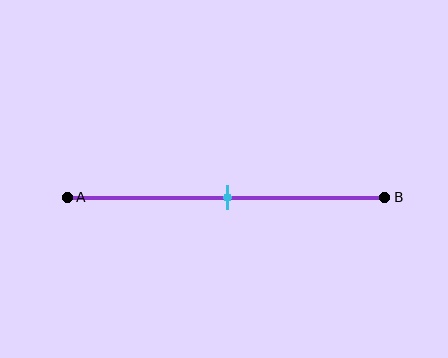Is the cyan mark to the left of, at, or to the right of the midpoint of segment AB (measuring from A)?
The cyan mark is approximately at the midpoint of segment AB.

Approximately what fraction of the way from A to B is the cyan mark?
The cyan mark is approximately 50% of the way from A to B.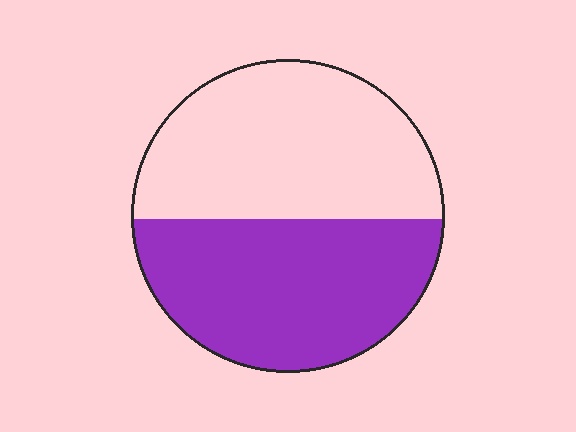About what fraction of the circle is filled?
About one half (1/2).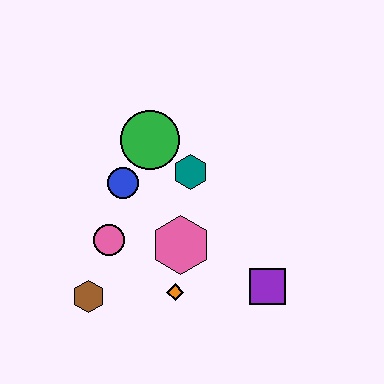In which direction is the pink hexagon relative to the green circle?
The pink hexagon is below the green circle.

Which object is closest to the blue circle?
The green circle is closest to the blue circle.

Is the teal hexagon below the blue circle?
No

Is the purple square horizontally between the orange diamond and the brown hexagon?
No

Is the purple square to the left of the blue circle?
No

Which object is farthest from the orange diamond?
The green circle is farthest from the orange diamond.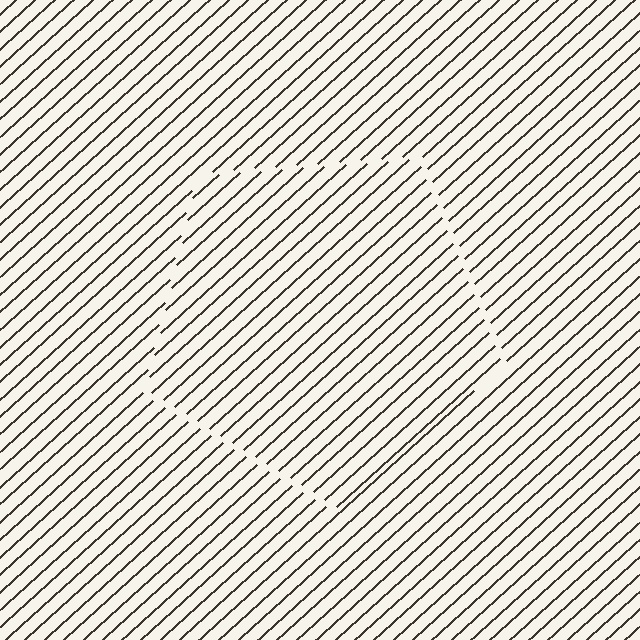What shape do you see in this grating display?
An illusory pentagon. The interior of the shape contains the same grating, shifted by half a period — the contour is defined by the phase discontinuity where line-ends from the inner and outer gratings abut.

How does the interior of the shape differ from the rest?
The interior of the shape contains the same grating, shifted by half a period — the contour is defined by the phase discontinuity where line-ends from the inner and outer gratings abut.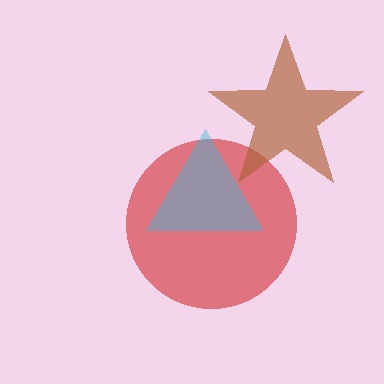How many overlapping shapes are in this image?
There are 3 overlapping shapes in the image.